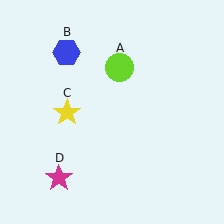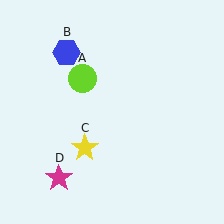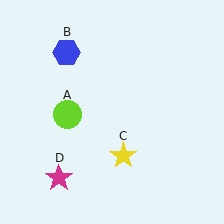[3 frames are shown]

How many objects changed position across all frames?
2 objects changed position: lime circle (object A), yellow star (object C).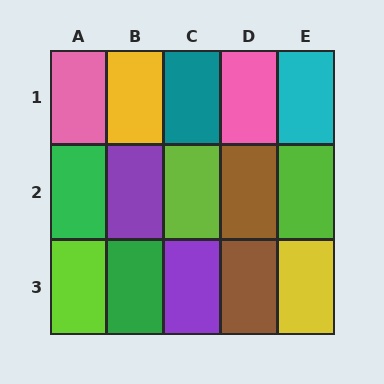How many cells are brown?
2 cells are brown.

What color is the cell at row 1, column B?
Yellow.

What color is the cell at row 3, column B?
Green.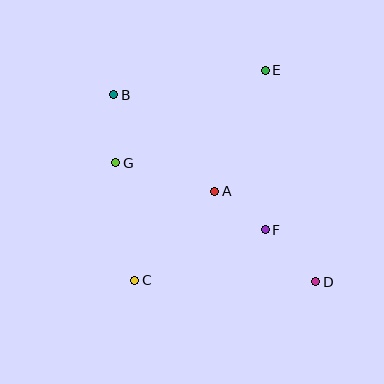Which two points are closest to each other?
Points A and F are closest to each other.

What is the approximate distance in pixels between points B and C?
The distance between B and C is approximately 186 pixels.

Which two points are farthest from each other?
Points B and D are farthest from each other.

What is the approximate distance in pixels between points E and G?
The distance between E and G is approximately 176 pixels.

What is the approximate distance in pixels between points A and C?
The distance between A and C is approximately 119 pixels.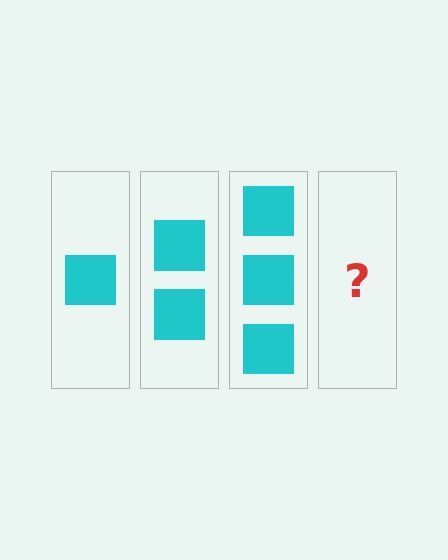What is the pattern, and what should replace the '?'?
The pattern is that each step adds one more square. The '?' should be 4 squares.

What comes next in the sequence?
The next element should be 4 squares.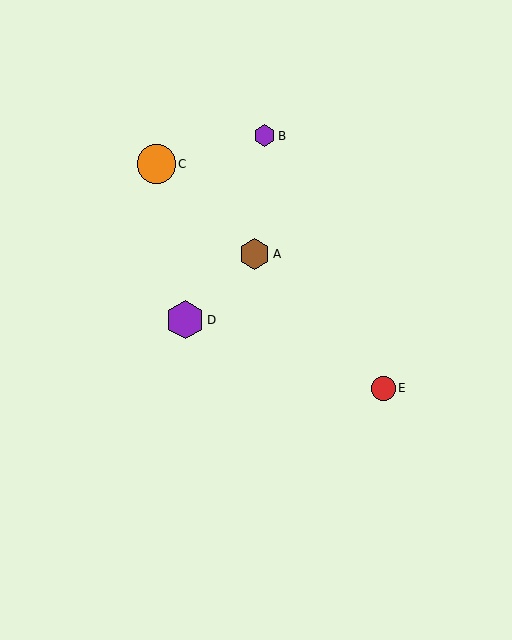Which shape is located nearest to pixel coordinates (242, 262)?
The brown hexagon (labeled A) at (255, 254) is nearest to that location.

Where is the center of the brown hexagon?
The center of the brown hexagon is at (255, 254).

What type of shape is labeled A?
Shape A is a brown hexagon.